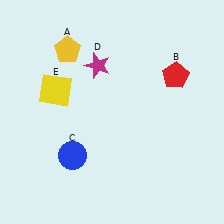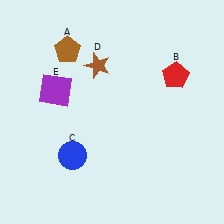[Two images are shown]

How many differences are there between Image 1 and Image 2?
There are 3 differences between the two images.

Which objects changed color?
A changed from yellow to brown. D changed from magenta to brown. E changed from yellow to purple.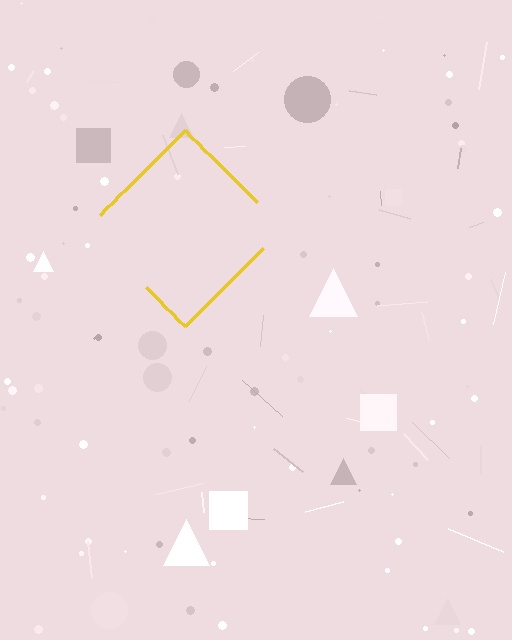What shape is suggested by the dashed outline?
The dashed outline suggests a diamond.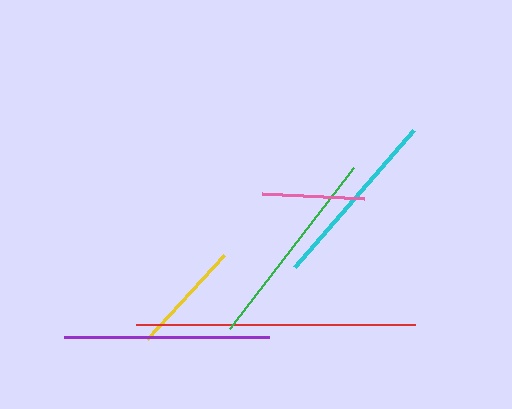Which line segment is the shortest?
The pink line is the shortest at approximately 102 pixels.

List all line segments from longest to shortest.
From longest to shortest: red, purple, green, cyan, yellow, pink.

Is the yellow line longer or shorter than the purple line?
The purple line is longer than the yellow line.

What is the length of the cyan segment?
The cyan segment is approximately 182 pixels long.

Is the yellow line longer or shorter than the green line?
The green line is longer than the yellow line.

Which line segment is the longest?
The red line is the longest at approximately 280 pixels.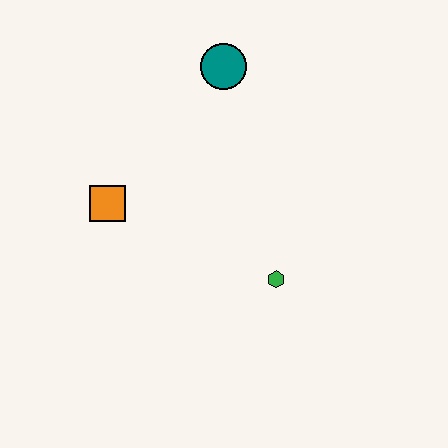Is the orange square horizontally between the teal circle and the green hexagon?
No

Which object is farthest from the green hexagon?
The teal circle is farthest from the green hexagon.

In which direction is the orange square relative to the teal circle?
The orange square is below the teal circle.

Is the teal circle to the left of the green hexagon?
Yes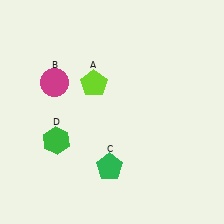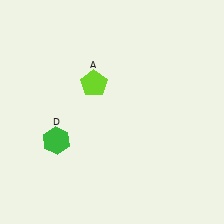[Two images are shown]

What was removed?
The green pentagon (C), the magenta circle (B) were removed in Image 2.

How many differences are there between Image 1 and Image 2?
There are 2 differences between the two images.